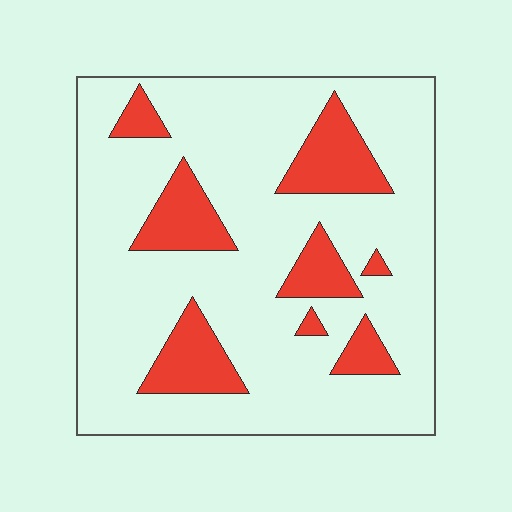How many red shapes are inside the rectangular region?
8.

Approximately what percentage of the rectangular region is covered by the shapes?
Approximately 20%.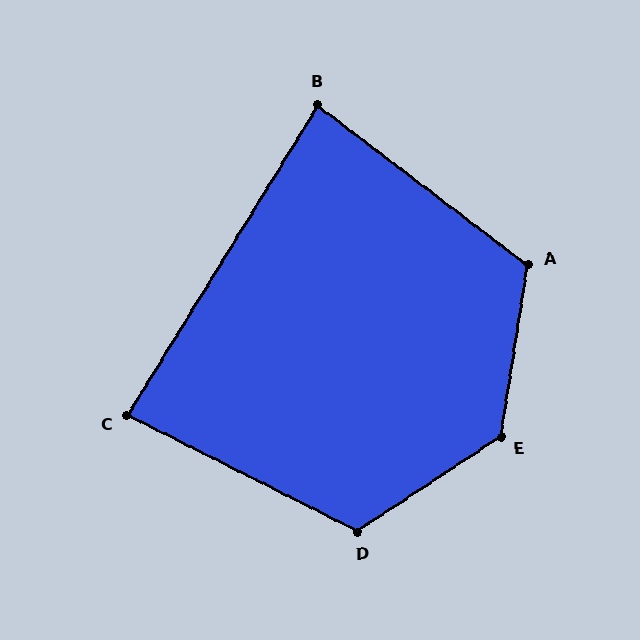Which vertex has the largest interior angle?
E, at approximately 133 degrees.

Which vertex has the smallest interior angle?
B, at approximately 84 degrees.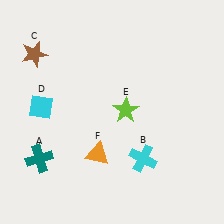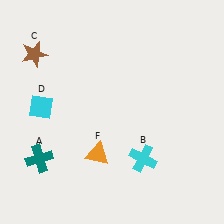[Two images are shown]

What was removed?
The lime star (E) was removed in Image 2.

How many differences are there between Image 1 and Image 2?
There is 1 difference between the two images.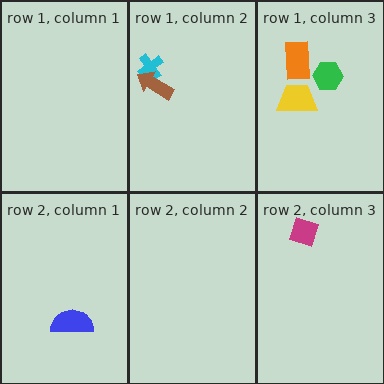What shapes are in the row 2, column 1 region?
The blue semicircle.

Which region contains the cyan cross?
The row 1, column 2 region.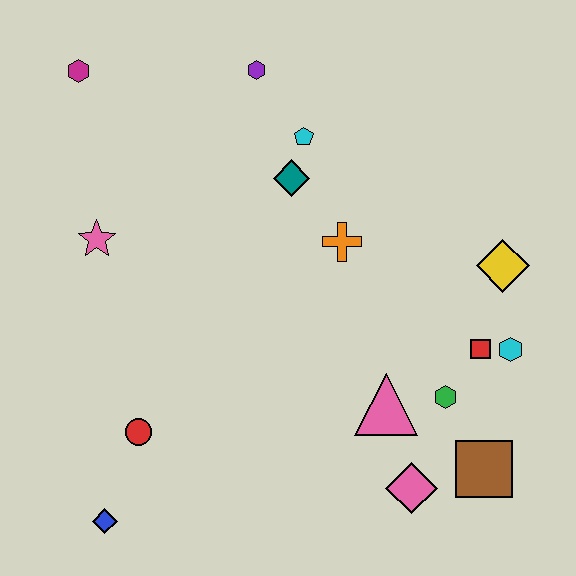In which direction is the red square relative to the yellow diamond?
The red square is below the yellow diamond.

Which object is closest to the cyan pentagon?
The teal diamond is closest to the cyan pentagon.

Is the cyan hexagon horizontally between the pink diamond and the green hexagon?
No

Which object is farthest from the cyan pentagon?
The blue diamond is farthest from the cyan pentagon.